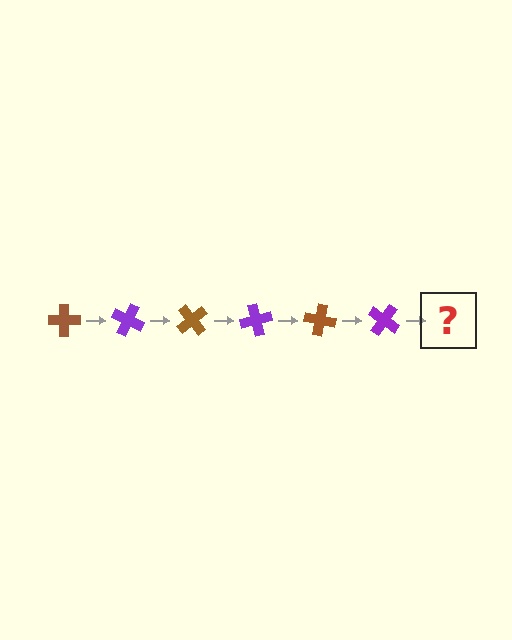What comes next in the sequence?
The next element should be a brown cross, rotated 150 degrees from the start.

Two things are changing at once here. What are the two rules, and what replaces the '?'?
The two rules are that it rotates 25 degrees each step and the color cycles through brown and purple. The '?' should be a brown cross, rotated 150 degrees from the start.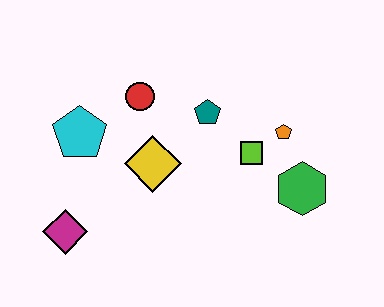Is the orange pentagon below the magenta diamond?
No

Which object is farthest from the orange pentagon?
The magenta diamond is farthest from the orange pentagon.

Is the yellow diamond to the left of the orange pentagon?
Yes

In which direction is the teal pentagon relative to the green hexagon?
The teal pentagon is to the left of the green hexagon.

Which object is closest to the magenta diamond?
The cyan pentagon is closest to the magenta diamond.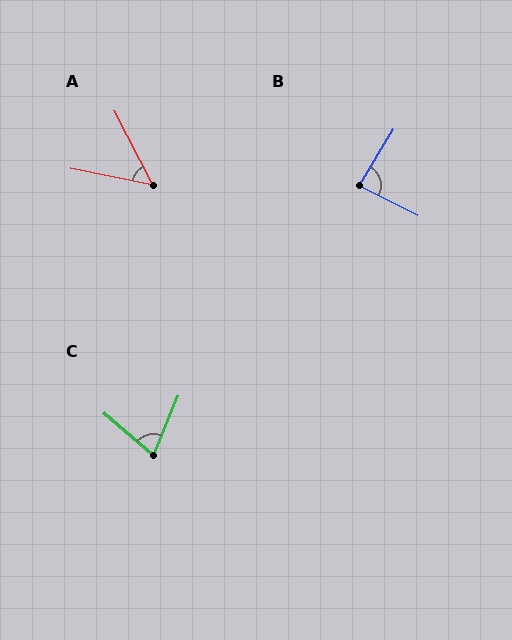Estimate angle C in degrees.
Approximately 71 degrees.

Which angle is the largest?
B, at approximately 85 degrees.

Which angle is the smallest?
A, at approximately 52 degrees.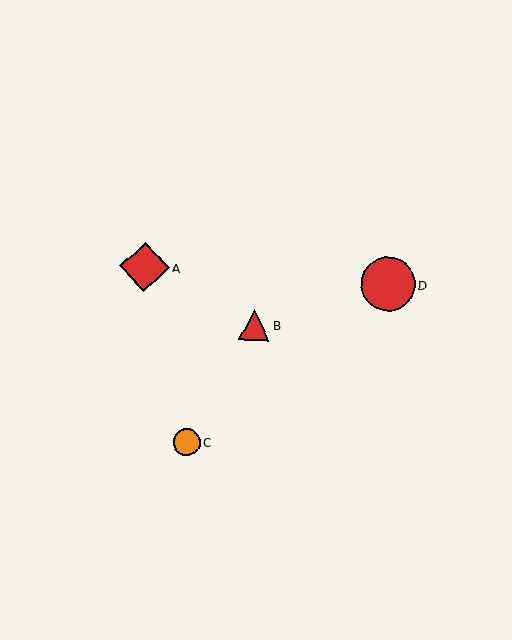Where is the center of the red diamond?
The center of the red diamond is at (145, 267).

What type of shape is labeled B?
Shape B is a red triangle.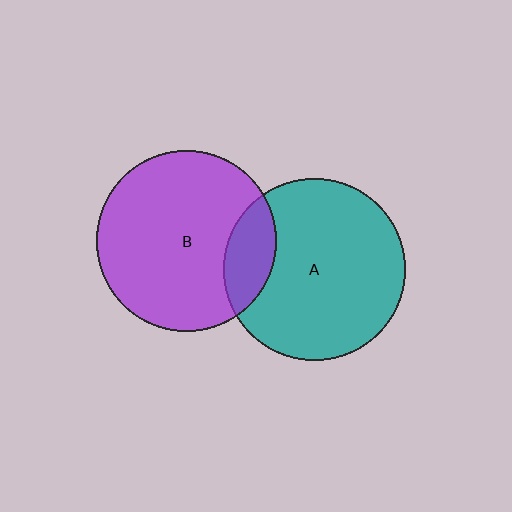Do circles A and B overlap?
Yes.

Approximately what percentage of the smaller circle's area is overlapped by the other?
Approximately 15%.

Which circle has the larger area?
Circle A (teal).